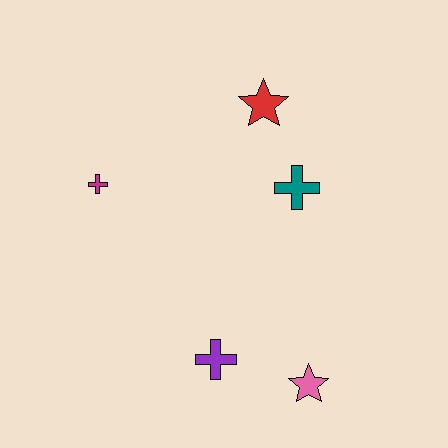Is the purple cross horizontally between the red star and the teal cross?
No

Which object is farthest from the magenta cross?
The pink star is farthest from the magenta cross.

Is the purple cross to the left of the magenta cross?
No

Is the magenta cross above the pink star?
Yes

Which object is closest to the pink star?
The purple cross is closest to the pink star.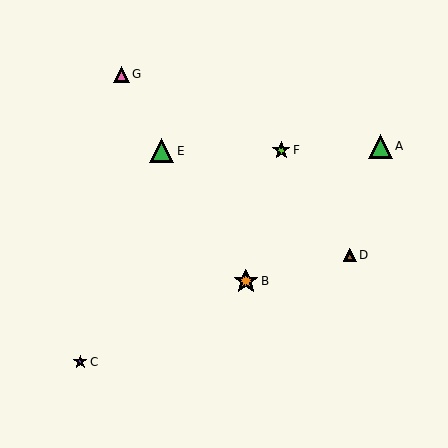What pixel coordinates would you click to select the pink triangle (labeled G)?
Click at (121, 74) to select the pink triangle G.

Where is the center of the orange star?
The center of the orange star is at (246, 281).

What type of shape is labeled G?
Shape G is a pink triangle.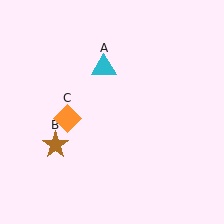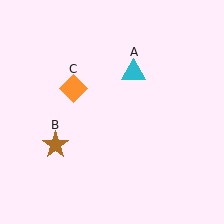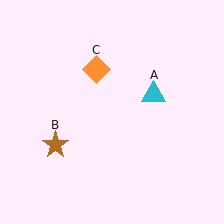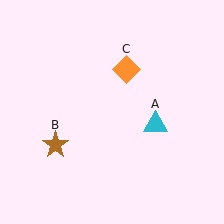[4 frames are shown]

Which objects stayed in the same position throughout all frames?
Brown star (object B) remained stationary.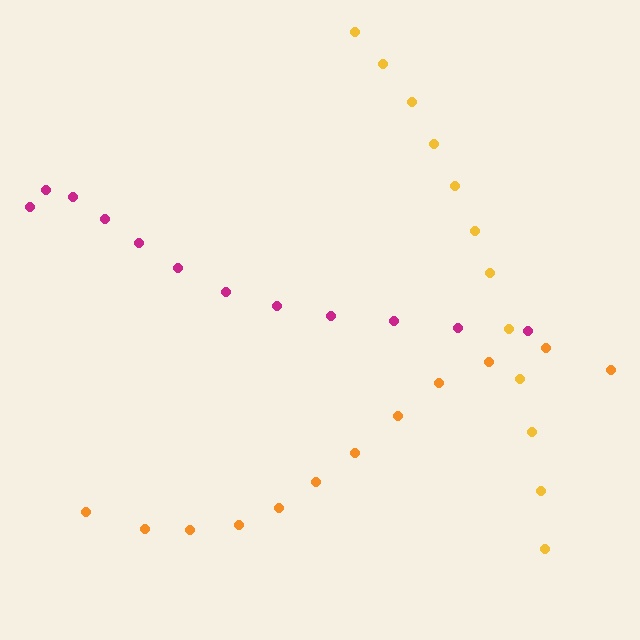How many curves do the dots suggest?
There are 3 distinct paths.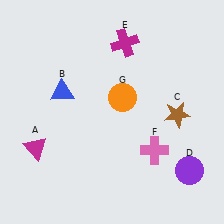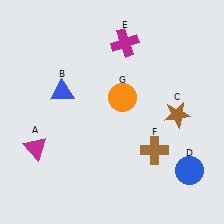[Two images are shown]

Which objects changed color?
D changed from purple to blue. F changed from pink to brown.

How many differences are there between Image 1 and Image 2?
There are 2 differences between the two images.